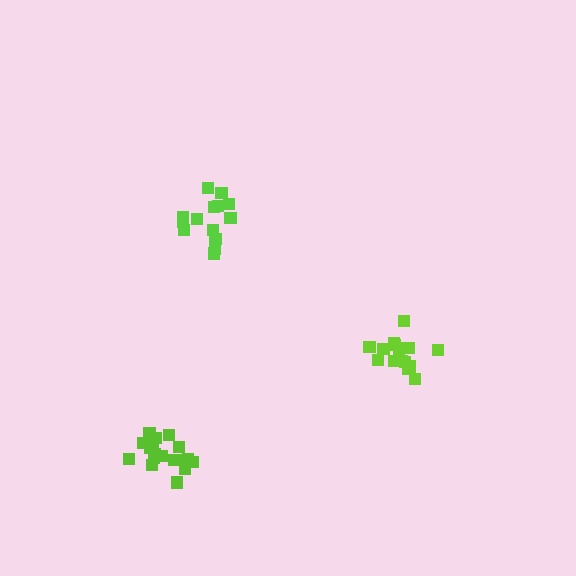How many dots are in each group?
Group 1: 14 dots, Group 2: 15 dots, Group 3: 18 dots (47 total).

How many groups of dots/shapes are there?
There are 3 groups.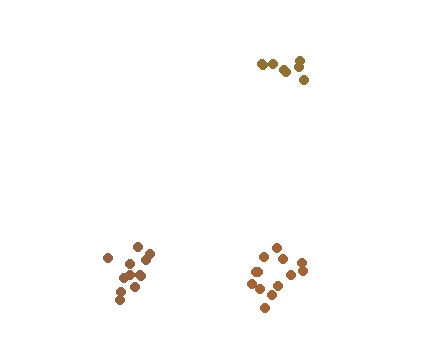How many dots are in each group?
Group 1: 8 dots, Group 2: 12 dots, Group 3: 13 dots (33 total).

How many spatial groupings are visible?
There are 3 spatial groupings.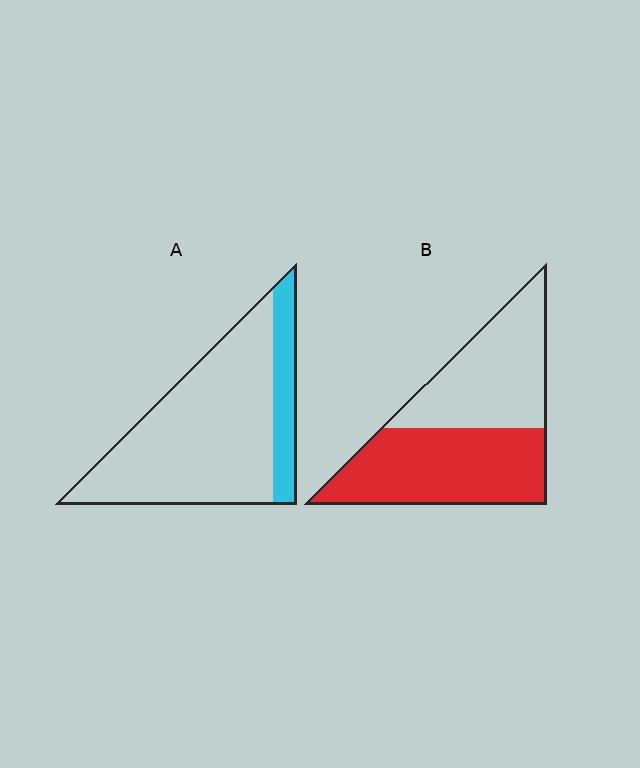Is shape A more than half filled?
No.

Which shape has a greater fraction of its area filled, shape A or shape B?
Shape B.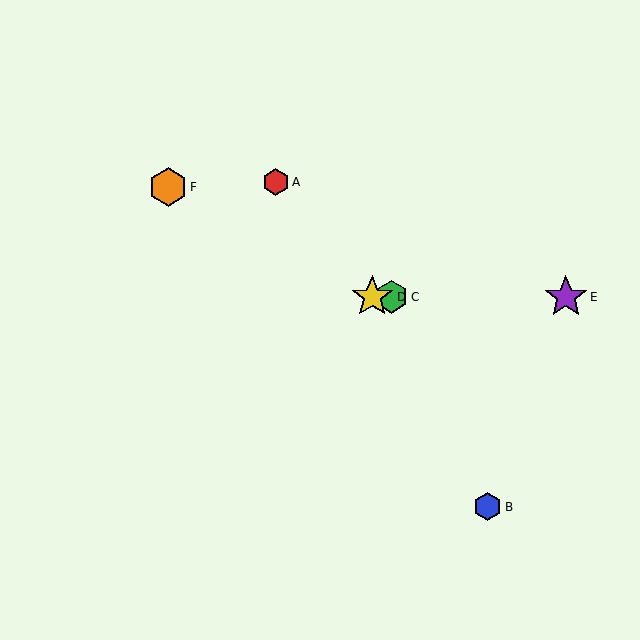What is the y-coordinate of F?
Object F is at y≈187.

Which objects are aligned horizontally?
Objects C, D, E are aligned horizontally.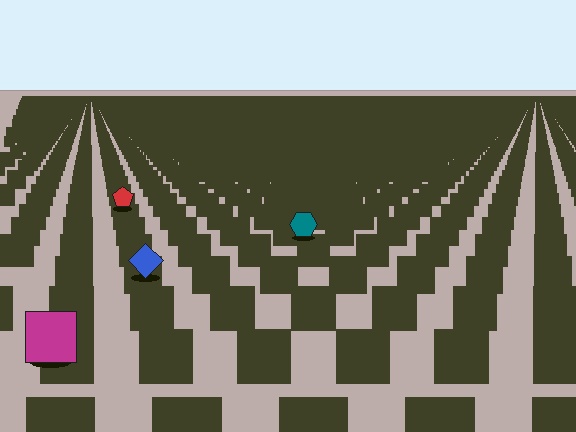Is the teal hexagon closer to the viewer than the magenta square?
No. The magenta square is closer — you can tell from the texture gradient: the ground texture is coarser near it.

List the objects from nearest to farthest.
From nearest to farthest: the magenta square, the blue diamond, the teal hexagon, the red pentagon.